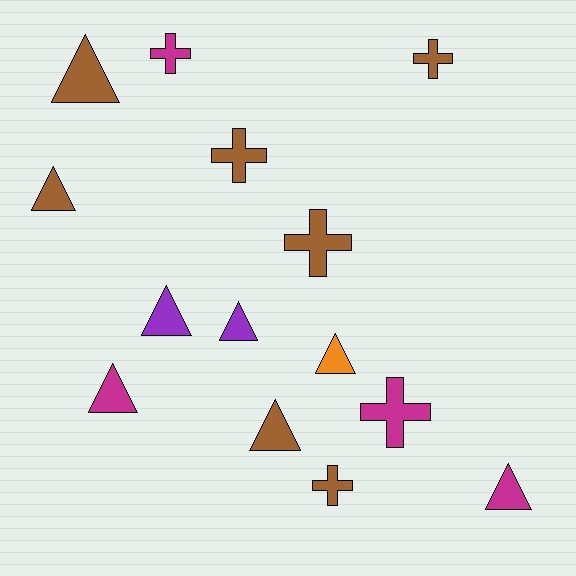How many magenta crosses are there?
There are 2 magenta crosses.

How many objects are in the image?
There are 14 objects.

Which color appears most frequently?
Brown, with 7 objects.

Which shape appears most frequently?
Triangle, with 8 objects.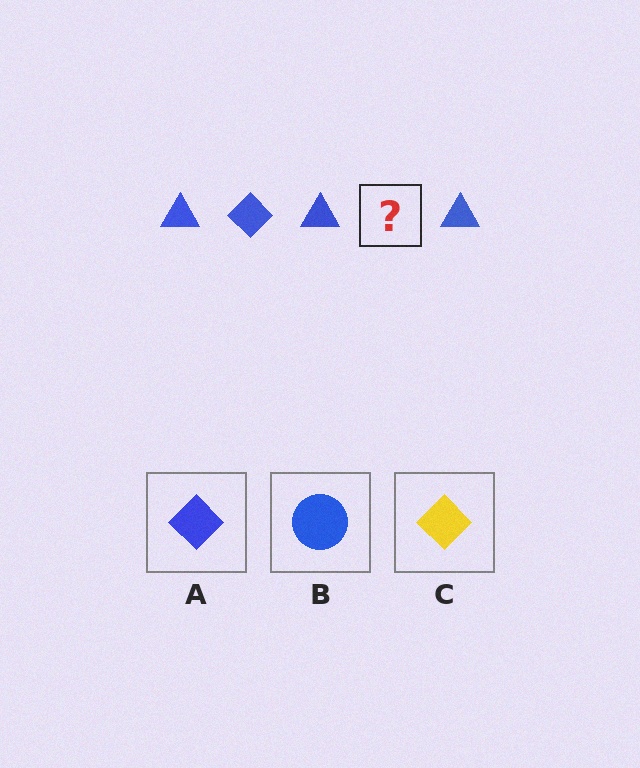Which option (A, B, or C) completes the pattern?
A.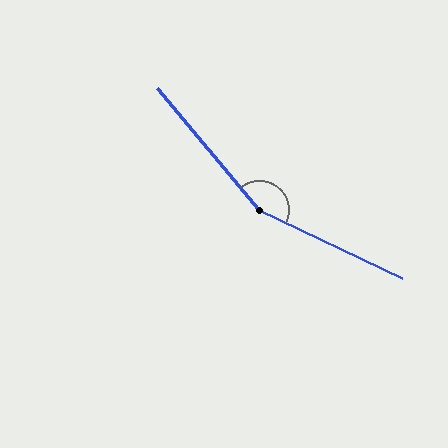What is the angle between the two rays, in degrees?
Approximately 156 degrees.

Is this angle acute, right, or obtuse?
It is obtuse.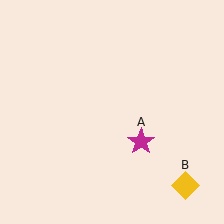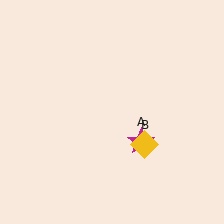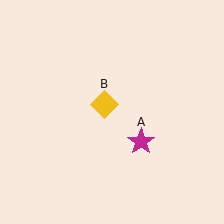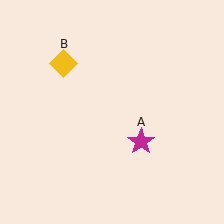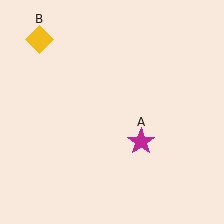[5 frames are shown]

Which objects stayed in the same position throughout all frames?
Magenta star (object A) remained stationary.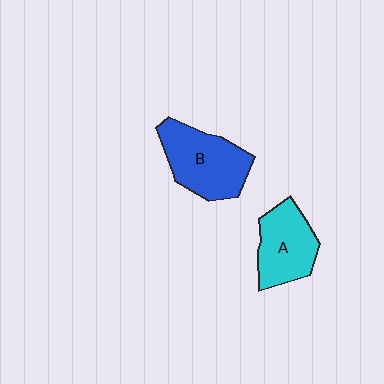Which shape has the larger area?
Shape B (blue).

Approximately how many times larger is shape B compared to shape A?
Approximately 1.2 times.